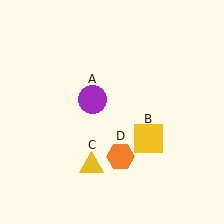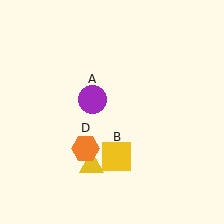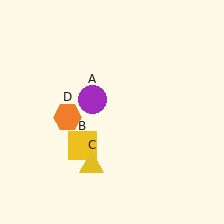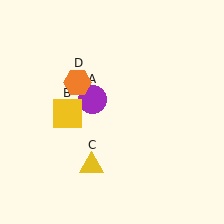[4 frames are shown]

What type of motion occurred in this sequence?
The yellow square (object B), orange hexagon (object D) rotated clockwise around the center of the scene.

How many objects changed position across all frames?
2 objects changed position: yellow square (object B), orange hexagon (object D).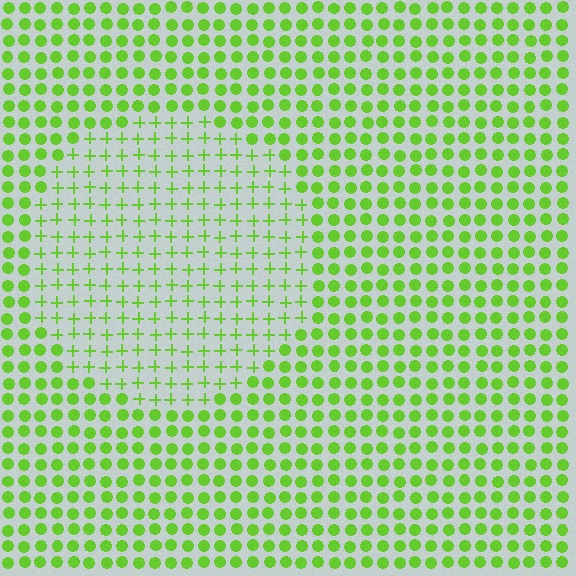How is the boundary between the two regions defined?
The boundary is defined by a change in element shape: plus signs inside vs. circles outside. All elements share the same color and spacing.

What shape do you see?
I see a circle.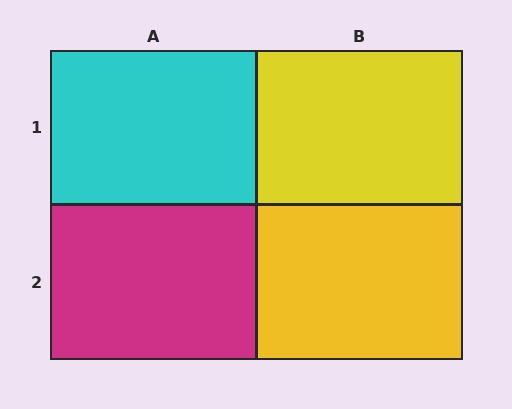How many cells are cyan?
1 cell is cyan.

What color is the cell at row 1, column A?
Cyan.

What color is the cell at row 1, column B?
Yellow.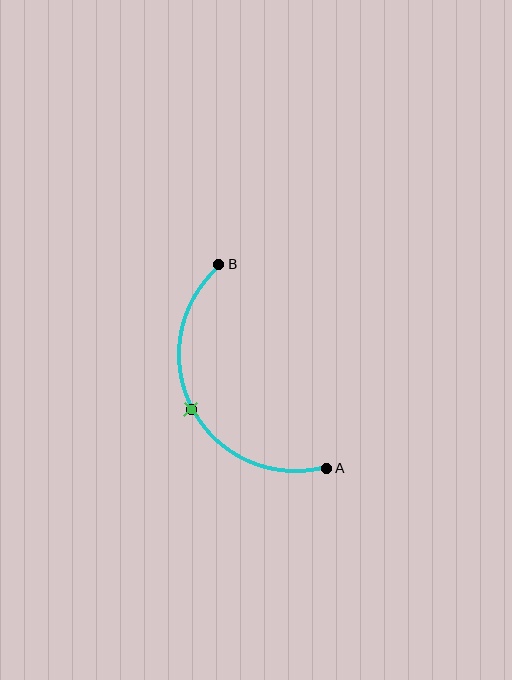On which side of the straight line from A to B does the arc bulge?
The arc bulges to the left of the straight line connecting A and B.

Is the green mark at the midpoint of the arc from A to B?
Yes. The green mark lies on the arc at equal arc-length from both A and B — it is the arc midpoint.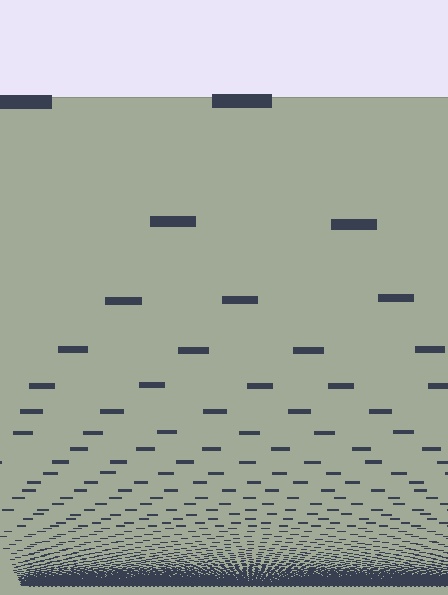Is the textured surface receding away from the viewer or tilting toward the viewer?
The surface appears to tilt toward the viewer. Texture elements get larger and sparser toward the top.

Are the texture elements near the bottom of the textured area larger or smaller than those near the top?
Smaller. The gradient is inverted — elements near the bottom are smaller and denser.